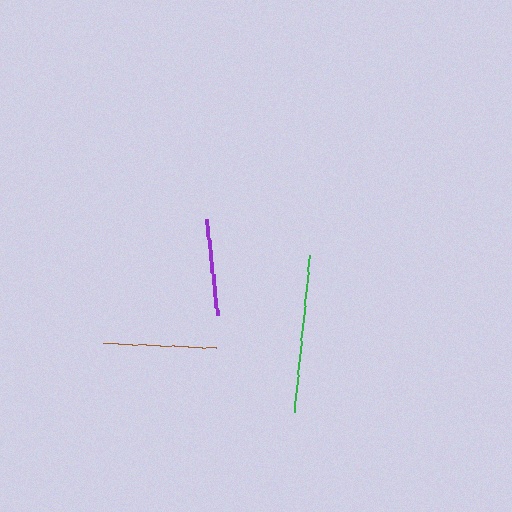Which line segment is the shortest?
The purple line is the shortest at approximately 96 pixels.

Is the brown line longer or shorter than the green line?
The green line is longer than the brown line.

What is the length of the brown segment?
The brown segment is approximately 113 pixels long.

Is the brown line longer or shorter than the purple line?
The brown line is longer than the purple line.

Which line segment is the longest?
The green line is the longest at approximately 157 pixels.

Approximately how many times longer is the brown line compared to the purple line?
The brown line is approximately 1.2 times the length of the purple line.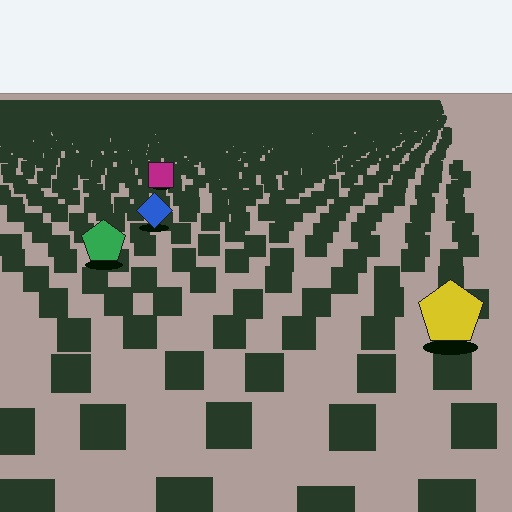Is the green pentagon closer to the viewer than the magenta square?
Yes. The green pentagon is closer — you can tell from the texture gradient: the ground texture is coarser near it.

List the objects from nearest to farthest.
From nearest to farthest: the yellow pentagon, the green pentagon, the blue diamond, the magenta square.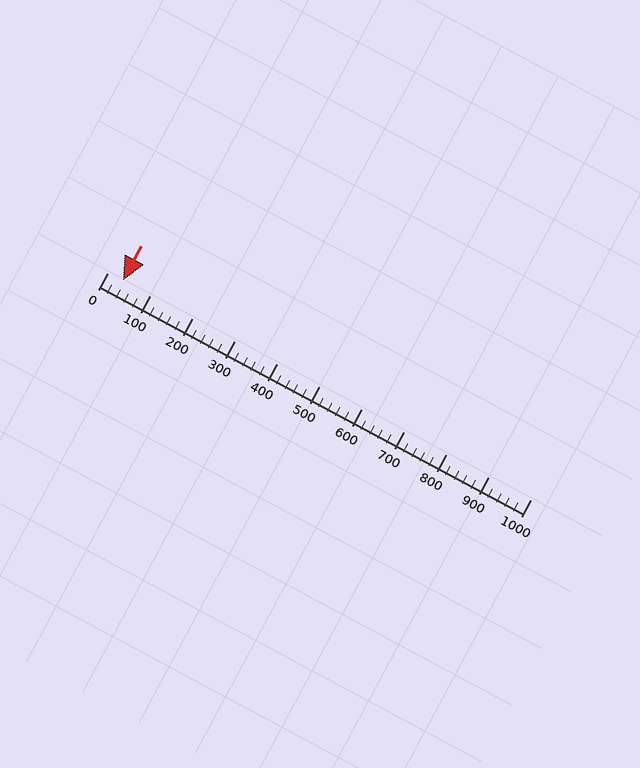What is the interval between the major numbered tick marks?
The major tick marks are spaced 100 units apart.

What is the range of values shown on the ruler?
The ruler shows values from 0 to 1000.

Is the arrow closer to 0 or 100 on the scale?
The arrow is closer to 0.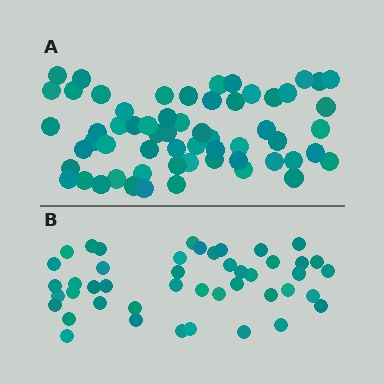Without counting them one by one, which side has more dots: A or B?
Region A (the top region) has more dots.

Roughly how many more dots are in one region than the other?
Region A has approximately 15 more dots than region B.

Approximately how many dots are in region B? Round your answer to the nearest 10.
About 40 dots. (The exact count is 45, which rounds to 40.)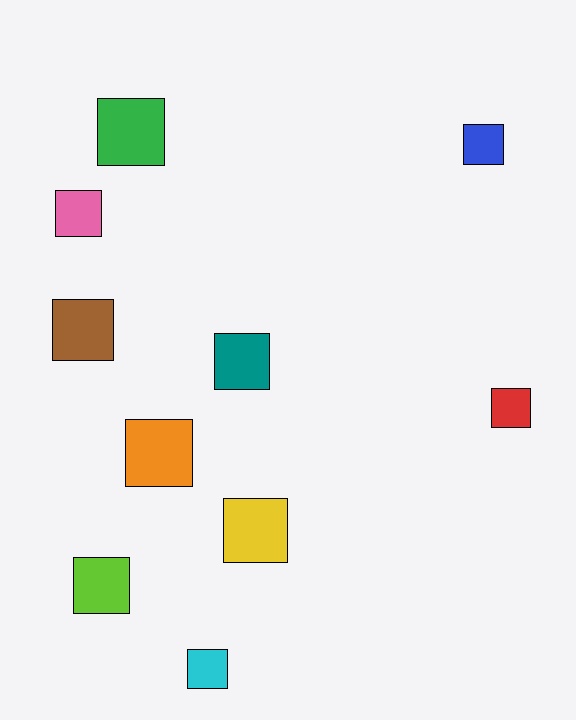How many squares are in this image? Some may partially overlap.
There are 10 squares.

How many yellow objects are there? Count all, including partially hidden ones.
There is 1 yellow object.